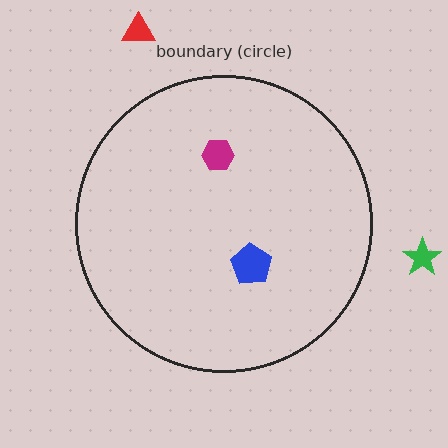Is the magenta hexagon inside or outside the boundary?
Inside.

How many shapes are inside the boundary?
2 inside, 2 outside.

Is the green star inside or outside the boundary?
Outside.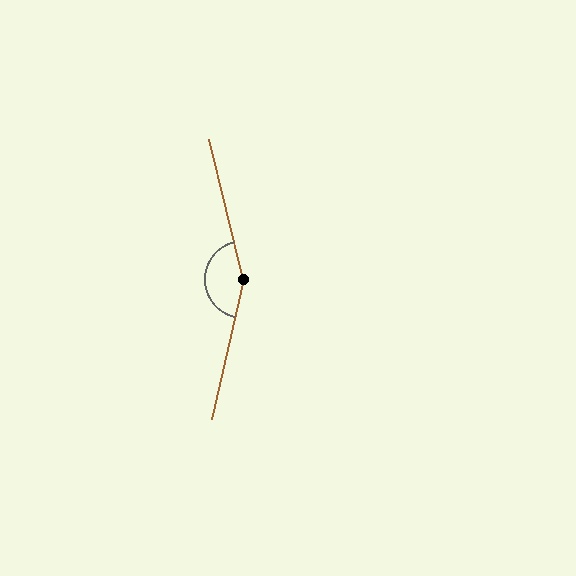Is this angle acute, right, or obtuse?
It is obtuse.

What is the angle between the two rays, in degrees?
Approximately 153 degrees.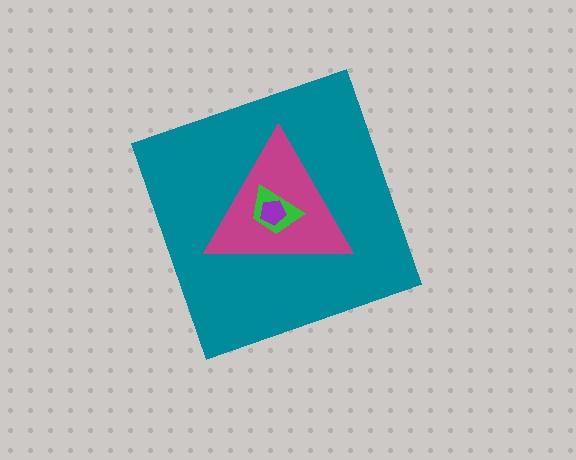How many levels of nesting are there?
4.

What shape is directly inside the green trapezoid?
The purple pentagon.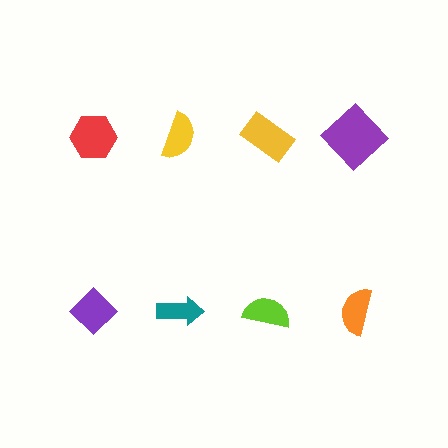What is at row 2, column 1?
A purple diamond.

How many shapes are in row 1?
4 shapes.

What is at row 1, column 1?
A red hexagon.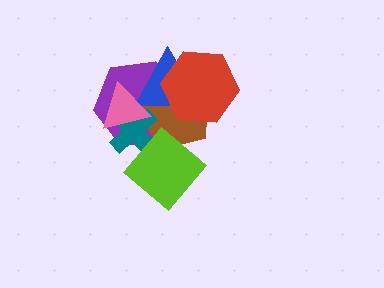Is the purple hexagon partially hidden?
Yes, it is partially covered by another shape.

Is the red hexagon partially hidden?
No, no other shape covers it.